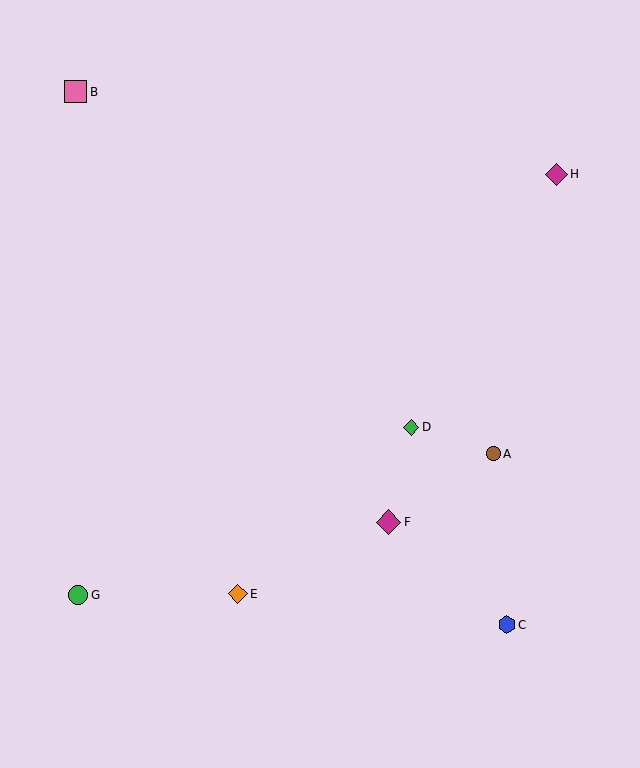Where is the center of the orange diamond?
The center of the orange diamond is at (238, 594).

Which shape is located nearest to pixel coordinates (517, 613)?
The blue hexagon (labeled C) at (507, 625) is nearest to that location.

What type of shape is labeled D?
Shape D is a green diamond.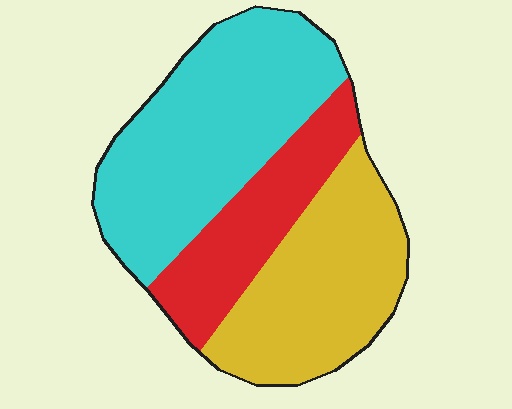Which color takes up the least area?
Red, at roughly 20%.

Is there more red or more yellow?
Yellow.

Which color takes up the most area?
Cyan, at roughly 45%.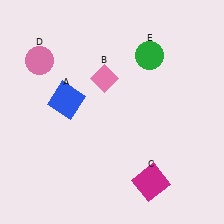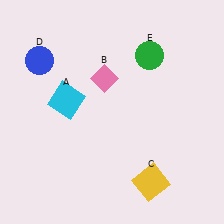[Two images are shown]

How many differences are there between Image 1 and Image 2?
There are 3 differences between the two images.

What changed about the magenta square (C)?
In Image 1, C is magenta. In Image 2, it changed to yellow.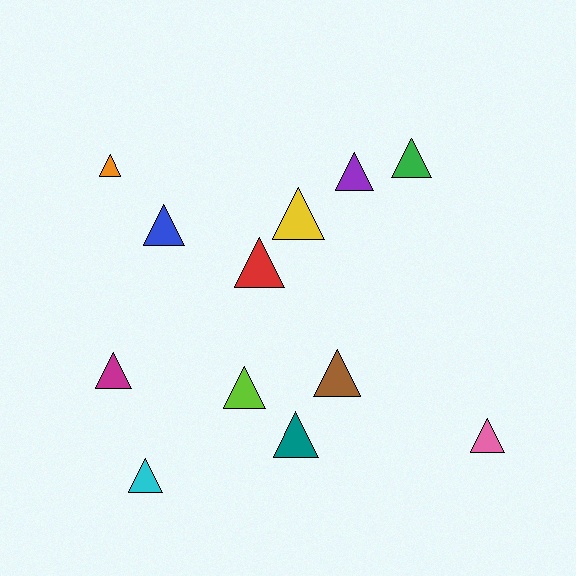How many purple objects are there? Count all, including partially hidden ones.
There is 1 purple object.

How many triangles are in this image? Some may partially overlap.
There are 12 triangles.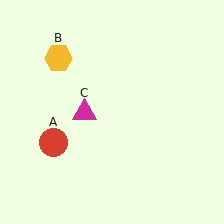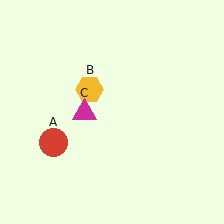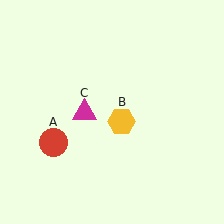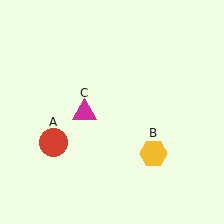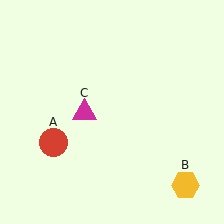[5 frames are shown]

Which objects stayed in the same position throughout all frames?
Red circle (object A) and magenta triangle (object C) remained stationary.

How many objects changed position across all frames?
1 object changed position: yellow hexagon (object B).